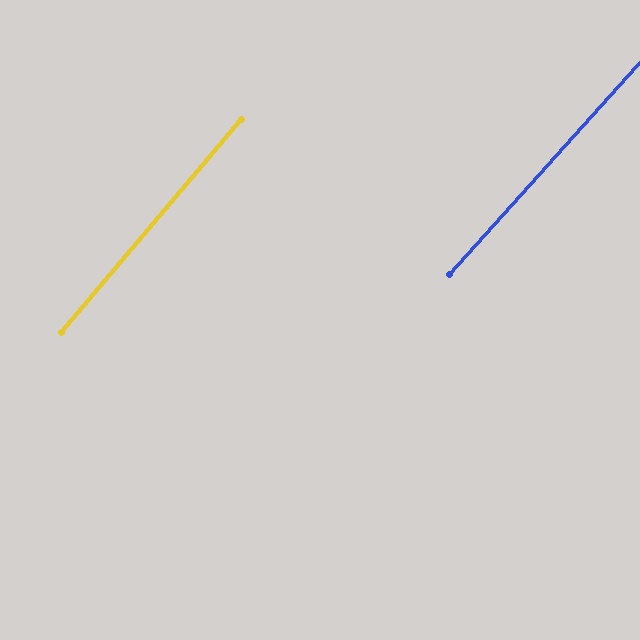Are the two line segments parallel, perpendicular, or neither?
Parallel — their directions differ by only 1.7°.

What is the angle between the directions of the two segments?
Approximately 2 degrees.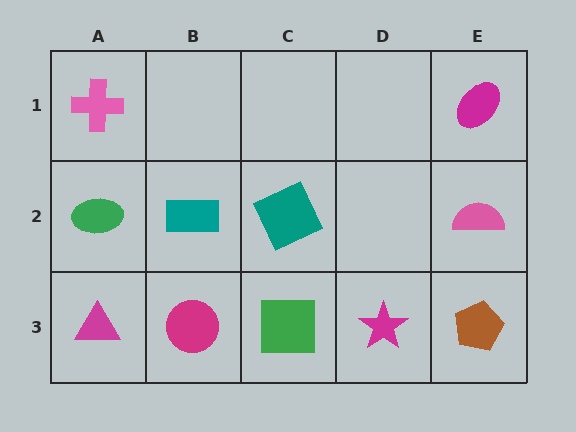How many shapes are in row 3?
5 shapes.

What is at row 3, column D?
A magenta star.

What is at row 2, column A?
A green ellipse.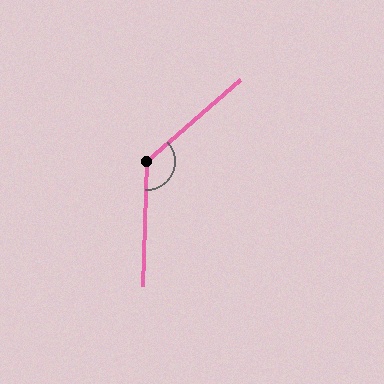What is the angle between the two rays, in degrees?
Approximately 133 degrees.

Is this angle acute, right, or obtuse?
It is obtuse.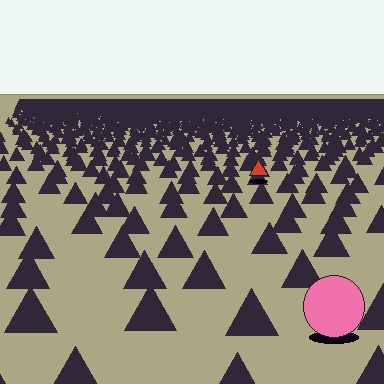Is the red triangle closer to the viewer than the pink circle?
No. The pink circle is closer — you can tell from the texture gradient: the ground texture is coarser near it.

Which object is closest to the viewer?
The pink circle is closest. The texture marks near it are larger and more spread out.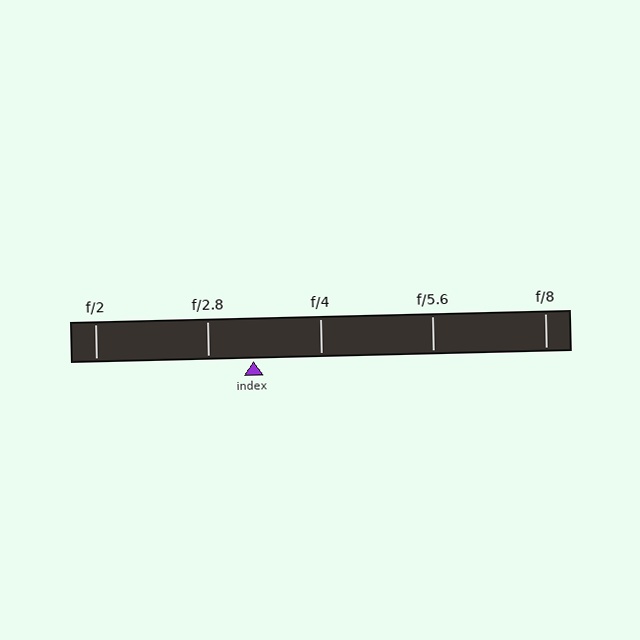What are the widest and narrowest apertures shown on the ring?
The widest aperture shown is f/2 and the narrowest is f/8.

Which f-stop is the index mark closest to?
The index mark is closest to f/2.8.